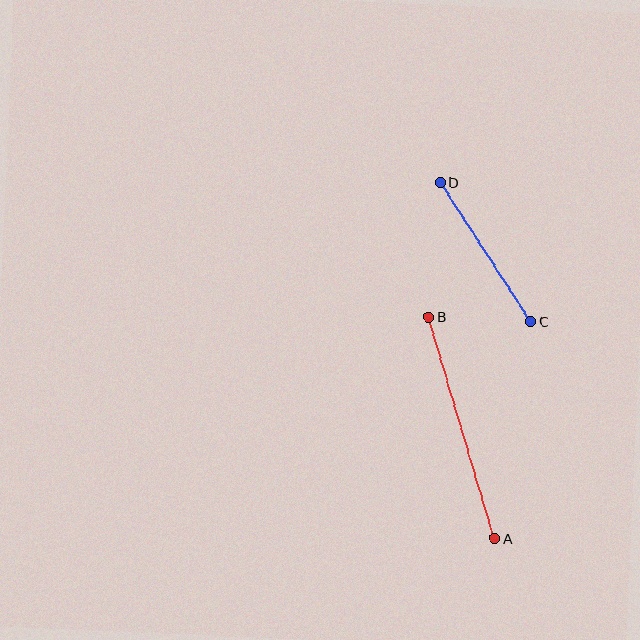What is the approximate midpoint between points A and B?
The midpoint is at approximately (462, 428) pixels.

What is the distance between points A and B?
The distance is approximately 231 pixels.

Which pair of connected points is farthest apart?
Points A and B are farthest apart.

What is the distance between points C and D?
The distance is approximately 166 pixels.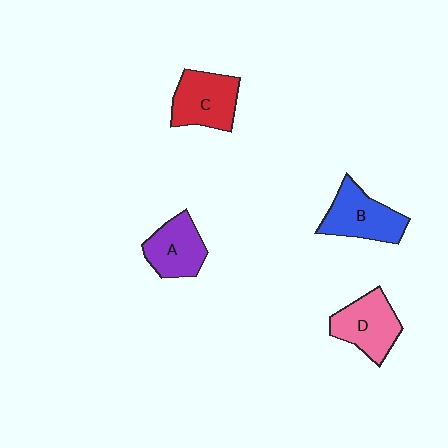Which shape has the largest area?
Shape B (blue).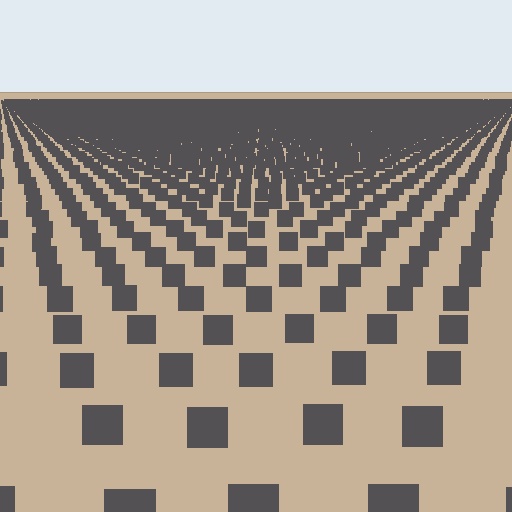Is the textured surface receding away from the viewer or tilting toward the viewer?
The surface is receding away from the viewer. Texture elements get smaller and denser toward the top.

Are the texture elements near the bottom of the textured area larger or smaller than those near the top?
Larger. Near the bottom, elements are closer to the viewer and appear at a bigger on-screen size.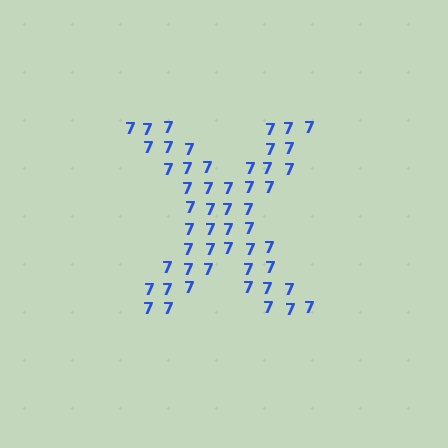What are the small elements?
The small elements are digit 7's.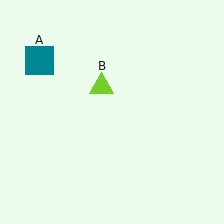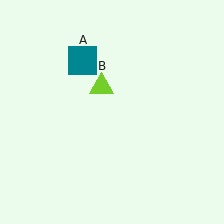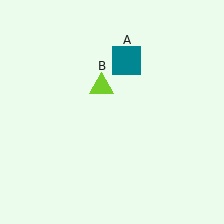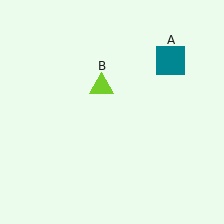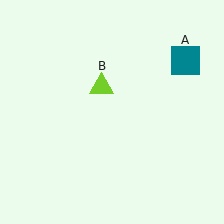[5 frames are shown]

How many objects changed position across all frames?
1 object changed position: teal square (object A).